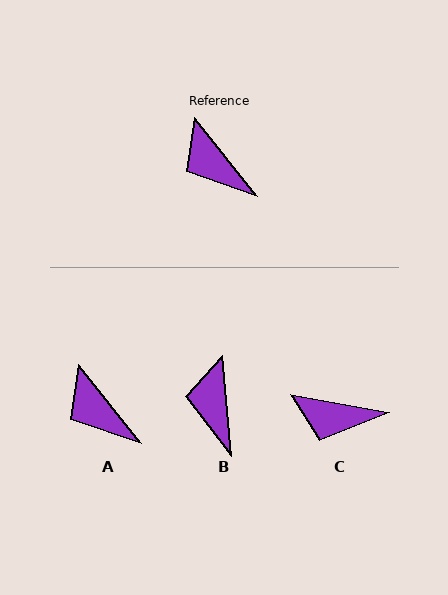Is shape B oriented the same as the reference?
No, it is off by about 34 degrees.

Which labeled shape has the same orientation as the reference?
A.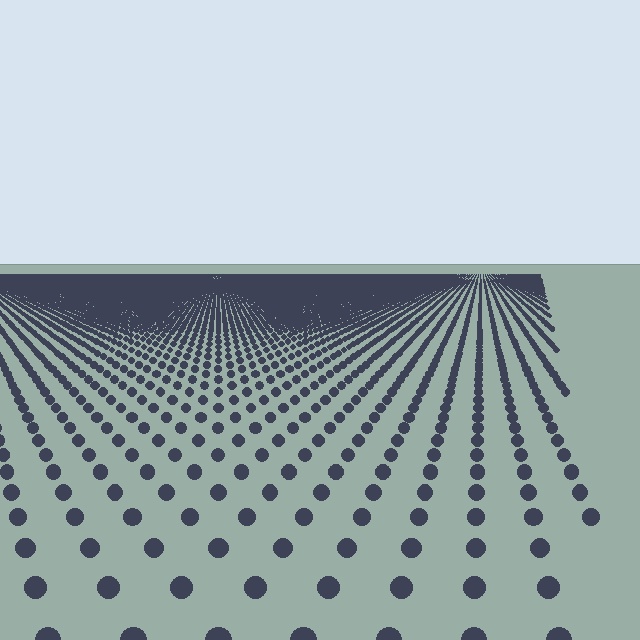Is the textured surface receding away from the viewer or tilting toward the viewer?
The surface is receding away from the viewer. Texture elements get smaller and denser toward the top.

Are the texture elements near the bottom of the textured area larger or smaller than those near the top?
Larger. Near the bottom, elements are closer to the viewer and appear at a bigger on-screen size.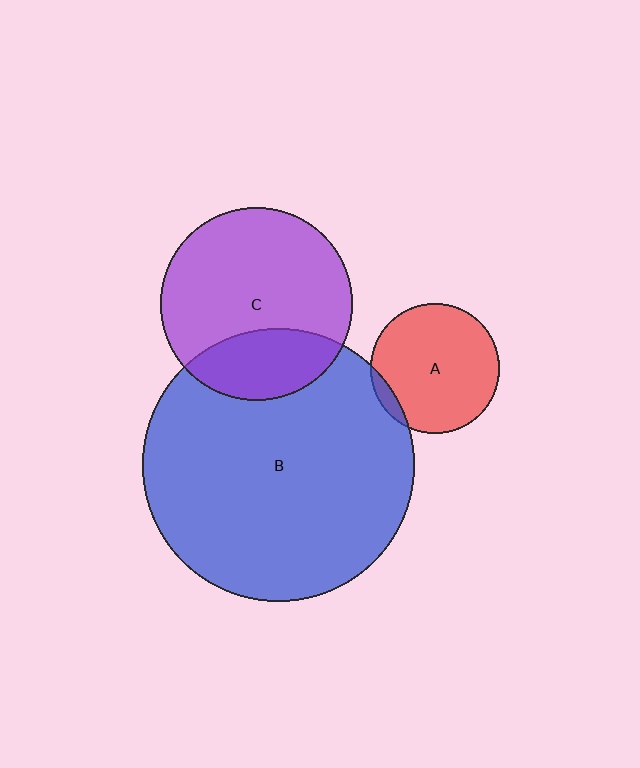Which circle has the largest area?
Circle B (blue).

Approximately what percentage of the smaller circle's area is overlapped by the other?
Approximately 5%.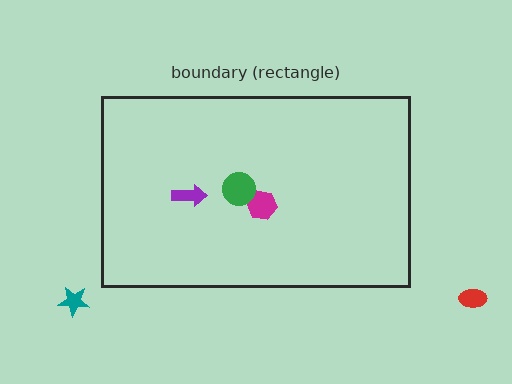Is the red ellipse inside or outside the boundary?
Outside.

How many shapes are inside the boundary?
3 inside, 2 outside.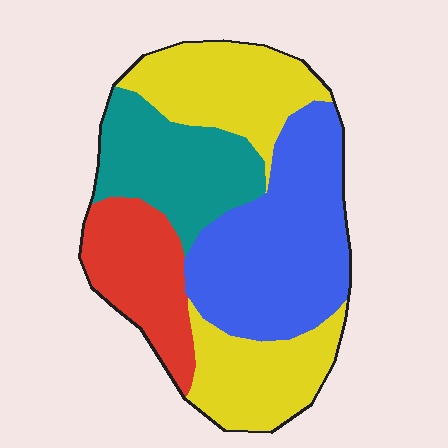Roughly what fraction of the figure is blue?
Blue covers 32% of the figure.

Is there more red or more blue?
Blue.